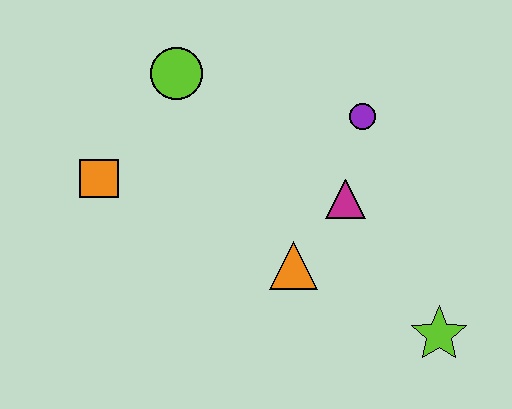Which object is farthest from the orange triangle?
The lime circle is farthest from the orange triangle.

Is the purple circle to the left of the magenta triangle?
No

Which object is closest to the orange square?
The lime circle is closest to the orange square.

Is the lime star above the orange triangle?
No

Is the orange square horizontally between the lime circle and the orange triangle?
No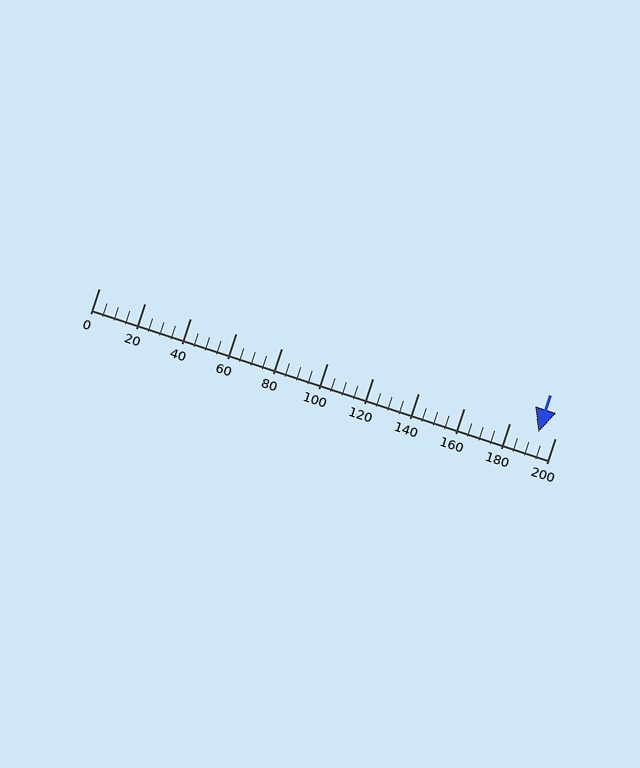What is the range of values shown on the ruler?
The ruler shows values from 0 to 200.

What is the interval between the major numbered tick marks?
The major tick marks are spaced 20 units apart.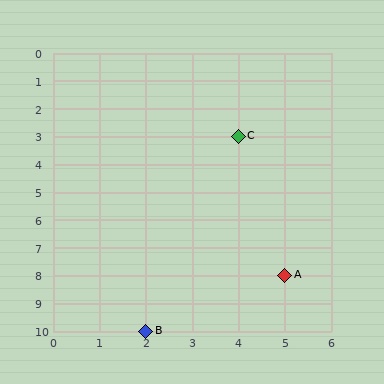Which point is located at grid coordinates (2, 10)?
Point B is at (2, 10).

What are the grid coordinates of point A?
Point A is at grid coordinates (5, 8).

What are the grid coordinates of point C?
Point C is at grid coordinates (4, 3).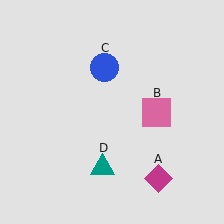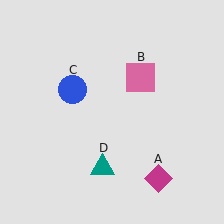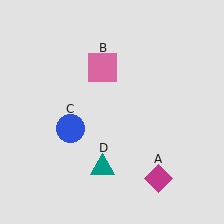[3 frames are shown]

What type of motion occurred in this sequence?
The pink square (object B), blue circle (object C) rotated counterclockwise around the center of the scene.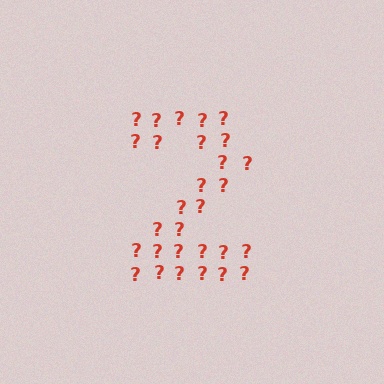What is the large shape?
The large shape is the digit 2.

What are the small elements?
The small elements are question marks.